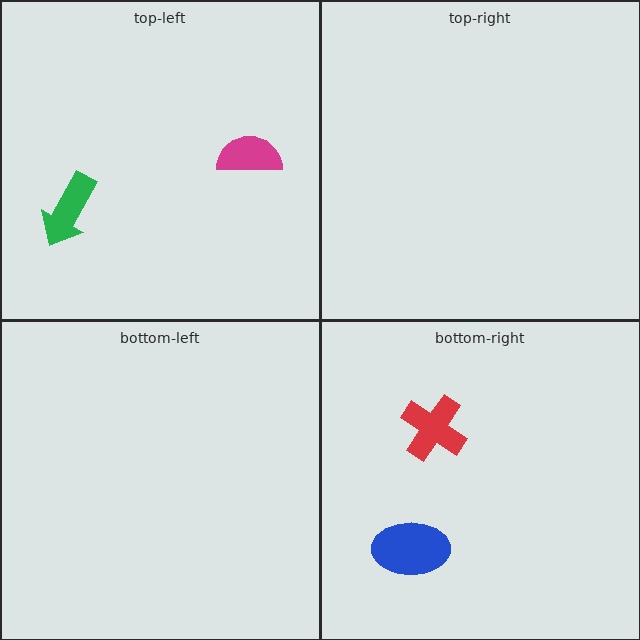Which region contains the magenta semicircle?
The top-left region.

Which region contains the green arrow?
The top-left region.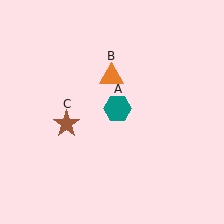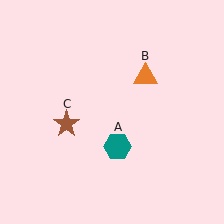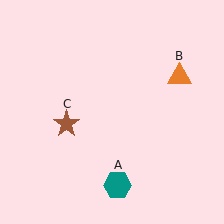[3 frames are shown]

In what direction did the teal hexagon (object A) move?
The teal hexagon (object A) moved down.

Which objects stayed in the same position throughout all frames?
Brown star (object C) remained stationary.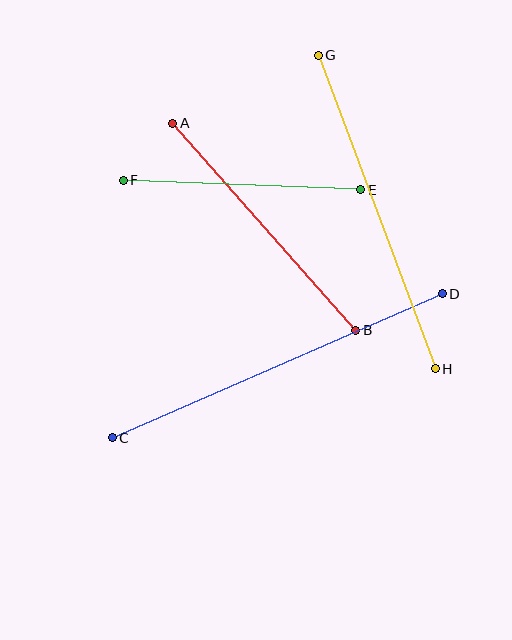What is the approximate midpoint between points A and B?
The midpoint is at approximately (264, 227) pixels.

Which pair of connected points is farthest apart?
Points C and D are farthest apart.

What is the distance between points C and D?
The distance is approximately 360 pixels.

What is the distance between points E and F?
The distance is approximately 238 pixels.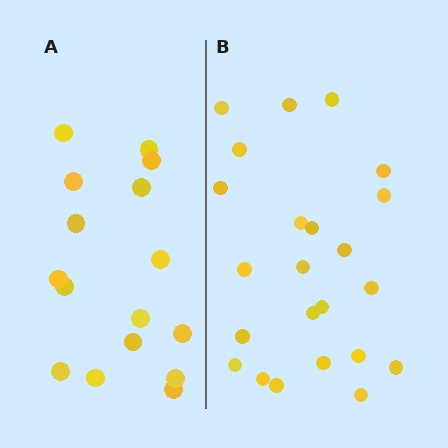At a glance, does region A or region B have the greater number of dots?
Region B (the right region) has more dots.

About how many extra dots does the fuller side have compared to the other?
Region B has roughly 8 or so more dots than region A.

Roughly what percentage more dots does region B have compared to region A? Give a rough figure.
About 45% more.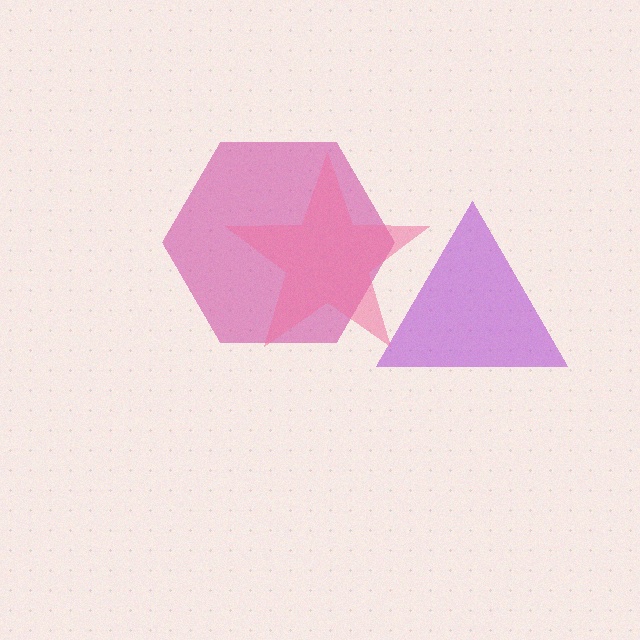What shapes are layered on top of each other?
The layered shapes are: a magenta hexagon, a purple triangle, a pink star.